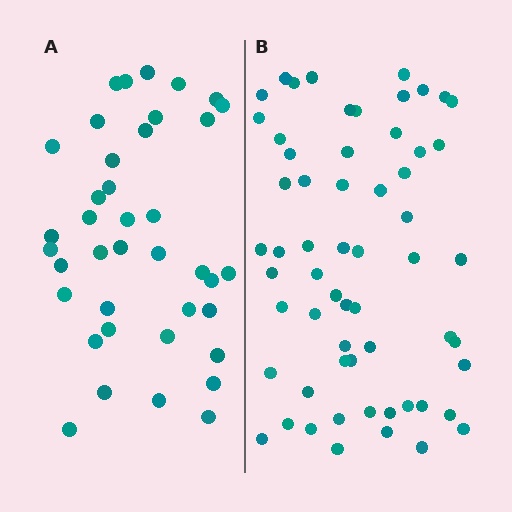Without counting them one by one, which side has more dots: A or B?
Region B (the right region) has more dots.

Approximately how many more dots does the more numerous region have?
Region B has approximately 20 more dots than region A.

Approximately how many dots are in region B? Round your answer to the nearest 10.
About 60 dots.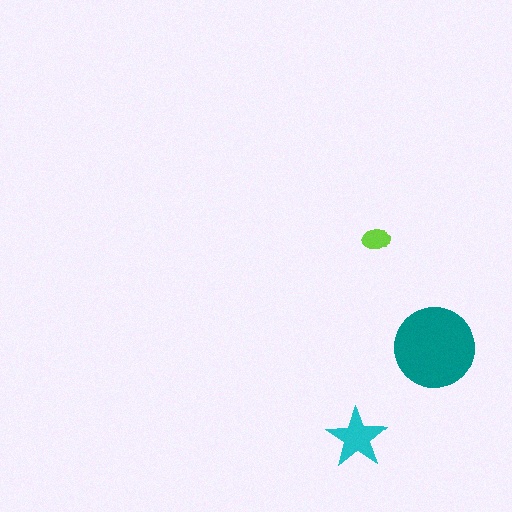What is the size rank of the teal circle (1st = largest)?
1st.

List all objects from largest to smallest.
The teal circle, the cyan star, the lime ellipse.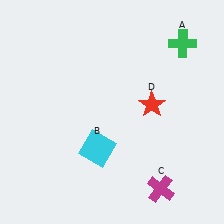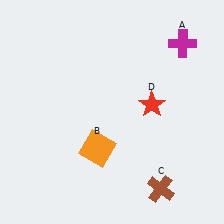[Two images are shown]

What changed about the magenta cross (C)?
In Image 1, C is magenta. In Image 2, it changed to brown.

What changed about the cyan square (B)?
In Image 1, B is cyan. In Image 2, it changed to orange.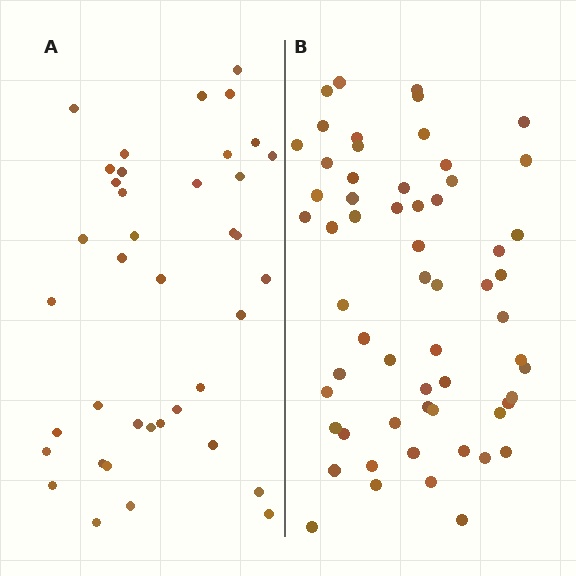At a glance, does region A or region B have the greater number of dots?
Region B (the right region) has more dots.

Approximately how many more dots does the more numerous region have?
Region B has approximately 20 more dots than region A.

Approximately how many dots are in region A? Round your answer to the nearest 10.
About 40 dots. (The exact count is 39, which rounds to 40.)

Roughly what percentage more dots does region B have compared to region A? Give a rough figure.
About 55% more.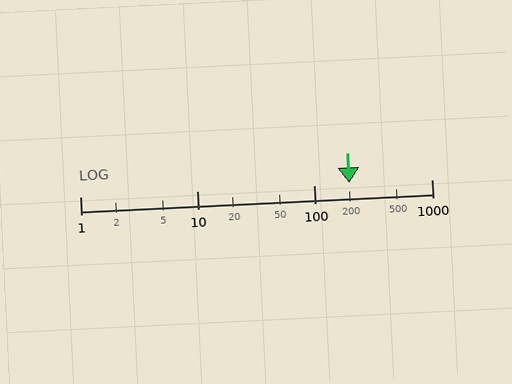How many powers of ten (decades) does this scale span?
The scale spans 3 decades, from 1 to 1000.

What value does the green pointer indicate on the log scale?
The pointer indicates approximately 200.